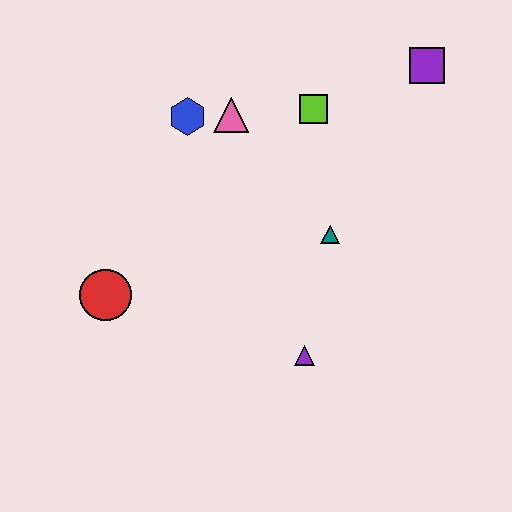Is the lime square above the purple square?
No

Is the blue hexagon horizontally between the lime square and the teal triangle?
No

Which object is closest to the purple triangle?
The teal triangle is closest to the purple triangle.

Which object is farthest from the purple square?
The red circle is farthest from the purple square.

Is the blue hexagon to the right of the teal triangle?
No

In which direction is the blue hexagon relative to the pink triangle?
The blue hexagon is to the left of the pink triangle.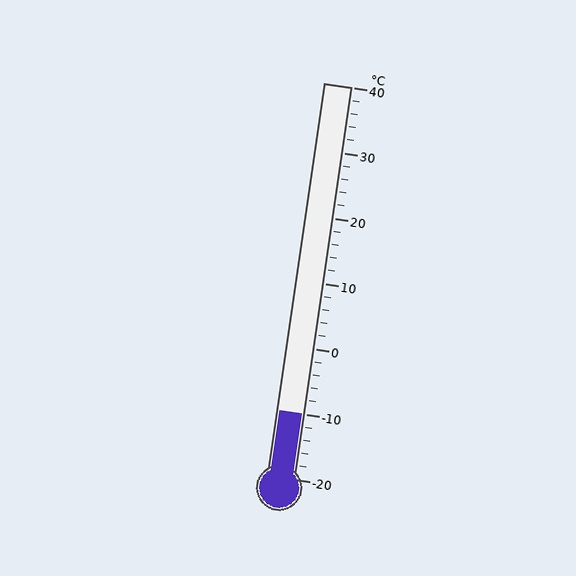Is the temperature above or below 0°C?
The temperature is below 0°C.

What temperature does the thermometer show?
The thermometer shows approximately -10°C.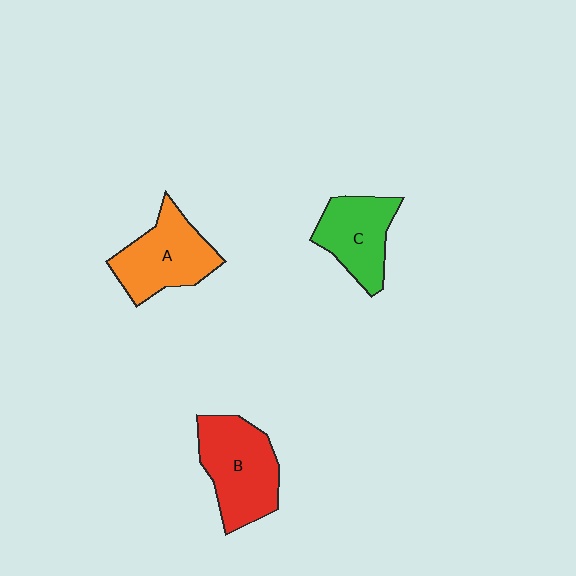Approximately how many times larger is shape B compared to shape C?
Approximately 1.3 times.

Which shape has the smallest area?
Shape C (green).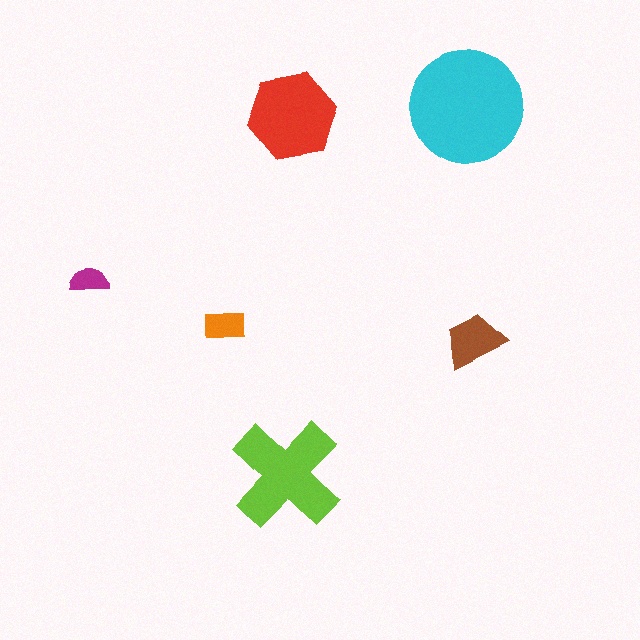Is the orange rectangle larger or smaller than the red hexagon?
Smaller.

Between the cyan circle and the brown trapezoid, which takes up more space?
The cyan circle.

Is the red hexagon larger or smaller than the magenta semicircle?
Larger.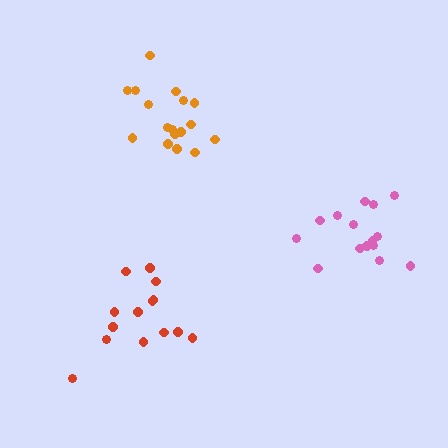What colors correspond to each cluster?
The clusters are colored: orange, pink, red.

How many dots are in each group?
Group 1: 17 dots, Group 2: 15 dots, Group 3: 14 dots (46 total).